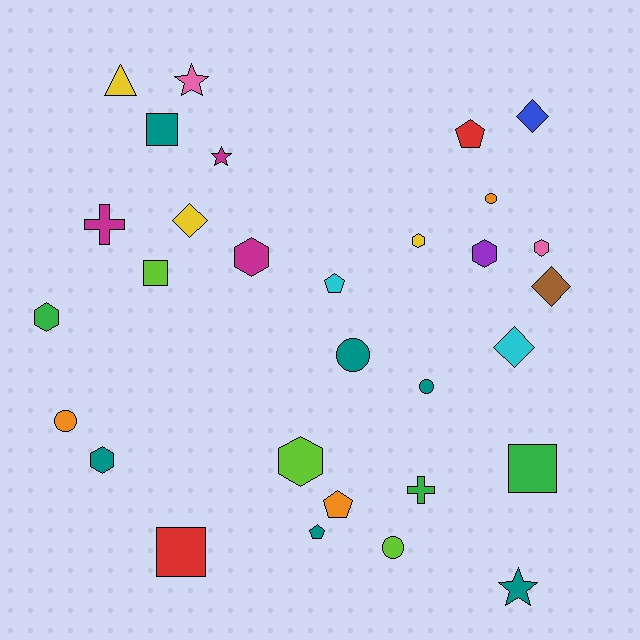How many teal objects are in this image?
There are 6 teal objects.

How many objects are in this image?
There are 30 objects.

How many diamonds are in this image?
There are 4 diamonds.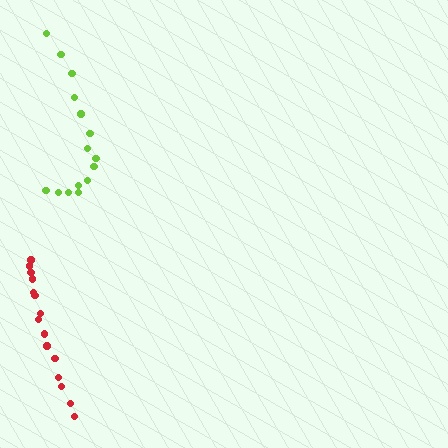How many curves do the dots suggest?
There are 2 distinct paths.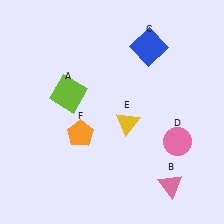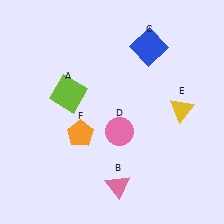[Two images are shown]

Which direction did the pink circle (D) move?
The pink circle (D) moved left.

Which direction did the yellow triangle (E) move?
The yellow triangle (E) moved right.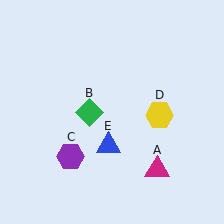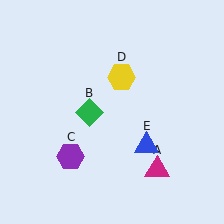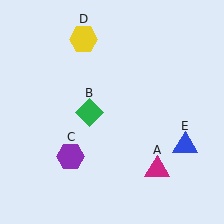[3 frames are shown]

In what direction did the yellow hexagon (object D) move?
The yellow hexagon (object D) moved up and to the left.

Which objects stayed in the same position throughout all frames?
Magenta triangle (object A) and green diamond (object B) and purple hexagon (object C) remained stationary.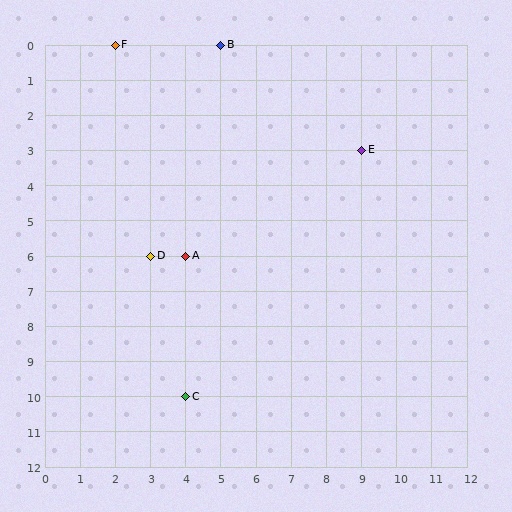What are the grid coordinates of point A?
Point A is at grid coordinates (4, 6).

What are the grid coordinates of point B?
Point B is at grid coordinates (5, 0).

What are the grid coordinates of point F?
Point F is at grid coordinates (2, 0).